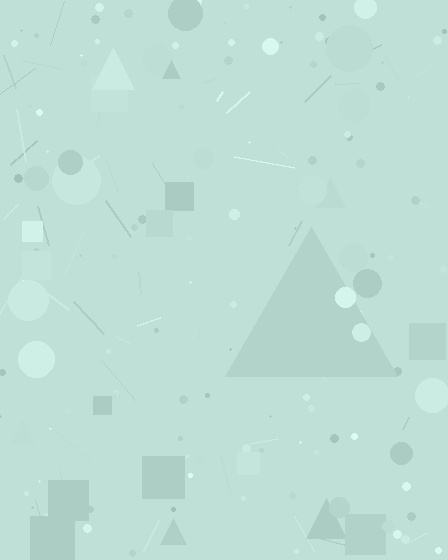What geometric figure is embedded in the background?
A triangle is embedded in the background.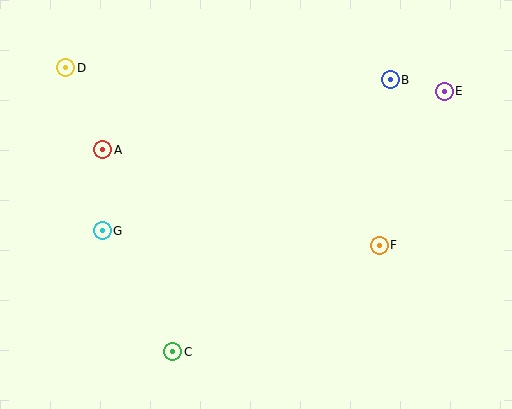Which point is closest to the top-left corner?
Point D is closest to the top-left corner.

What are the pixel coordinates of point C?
Point C is at (173, 352).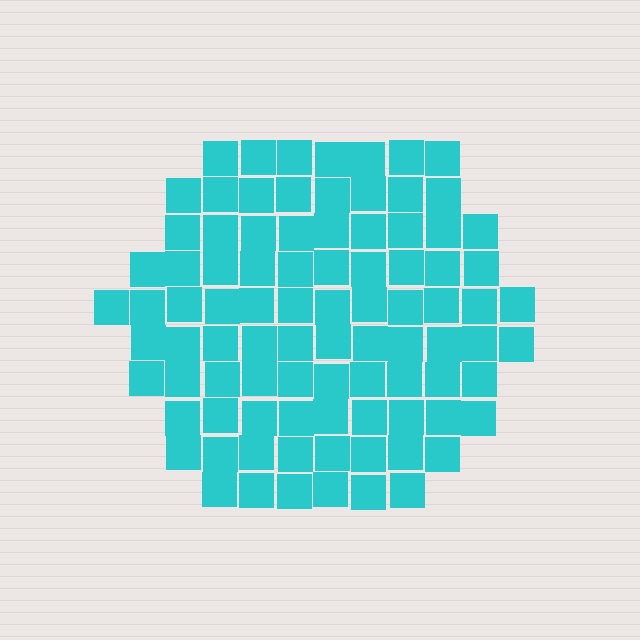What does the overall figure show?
The overall figure shows a hexagon.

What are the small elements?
The small elements are squares.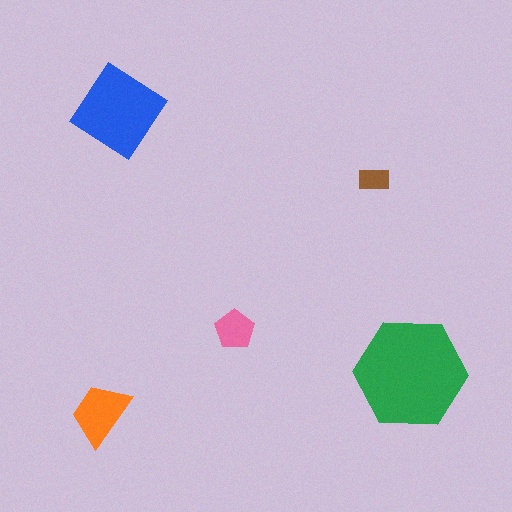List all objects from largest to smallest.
The green hexagon, the blue diamond, the orange trapezoid, the pink pentagon, the brown rectangle.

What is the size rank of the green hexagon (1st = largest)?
1st.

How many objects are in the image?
There are 5 objects in the image.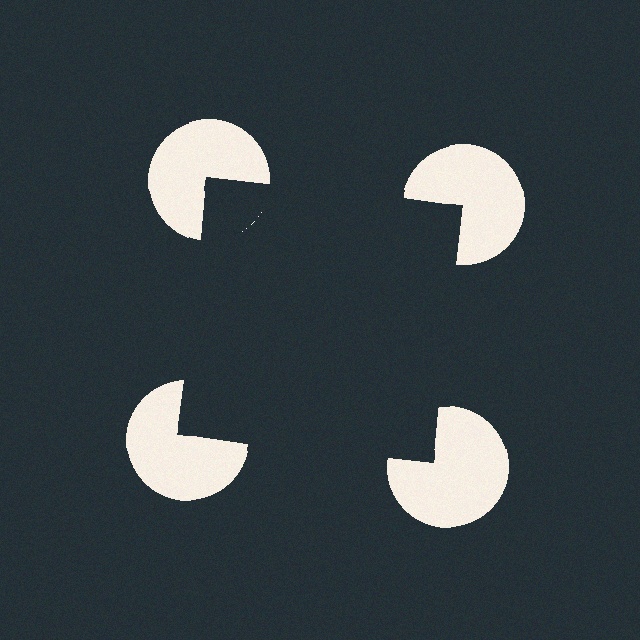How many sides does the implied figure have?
4 sides.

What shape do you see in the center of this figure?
An illusory square — its edges are inferred from the aligned wedge cuts in the pac-man discs, not physically drawn.